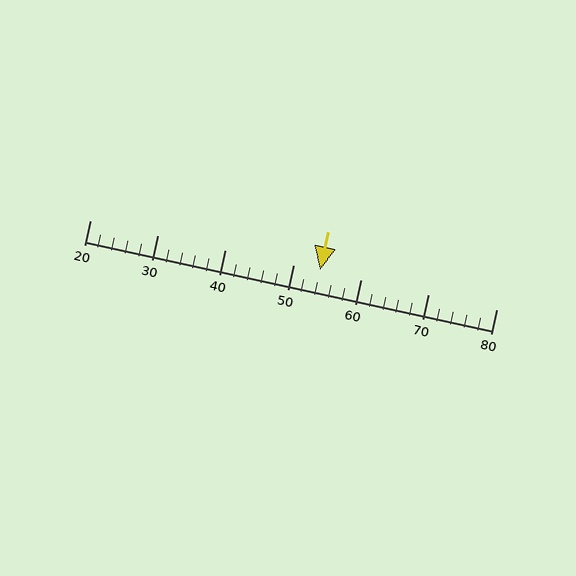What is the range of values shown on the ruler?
The ruler shows values from 20 to 80.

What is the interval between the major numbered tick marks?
The major tick marks are spaced 10 units apart.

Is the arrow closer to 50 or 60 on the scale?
The arrow is closer to 50.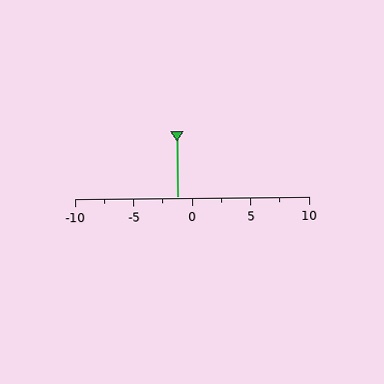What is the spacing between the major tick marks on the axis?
The major ticks are spaced 5 apart.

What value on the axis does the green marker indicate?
The marker indicates approximately -1.2.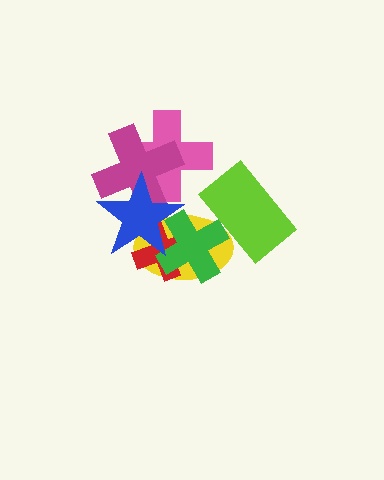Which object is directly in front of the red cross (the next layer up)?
The green cross is directly in front of the red cross.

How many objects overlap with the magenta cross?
2 objects overlap with the magenta cross.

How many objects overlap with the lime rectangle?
2 objects overlap with the lime rectangle.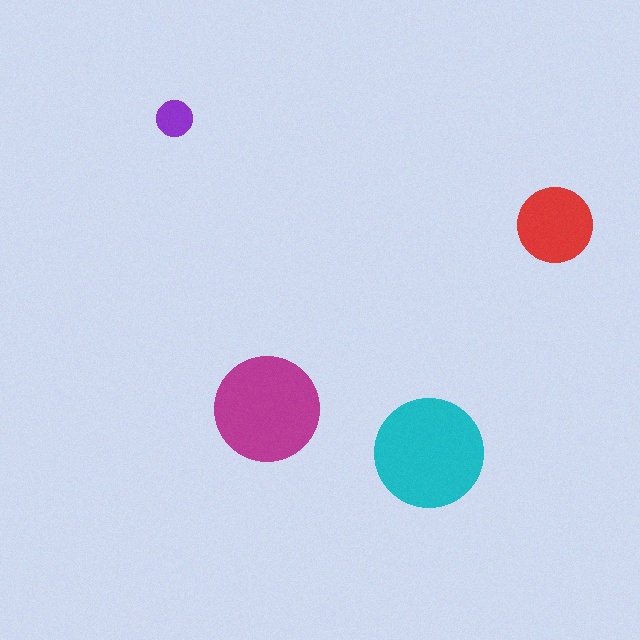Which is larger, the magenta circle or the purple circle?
The magenta one.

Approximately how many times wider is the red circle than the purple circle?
About 2 times wider.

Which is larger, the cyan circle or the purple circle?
The cyan one.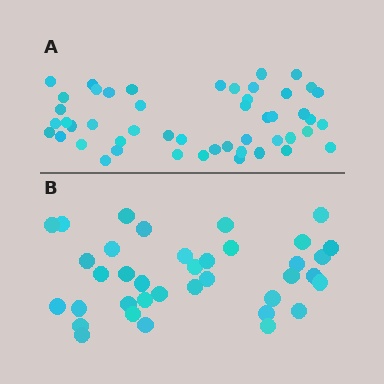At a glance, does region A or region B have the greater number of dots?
Region A (the top region) has more dots.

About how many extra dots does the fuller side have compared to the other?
Region A has roughly 12 or so more dots than region B.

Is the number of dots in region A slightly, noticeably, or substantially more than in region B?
Region A has noticeably more, but not dramatically so. The ratio is roughly 1.3 to 1.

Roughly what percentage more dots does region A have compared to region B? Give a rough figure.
About 30% more.